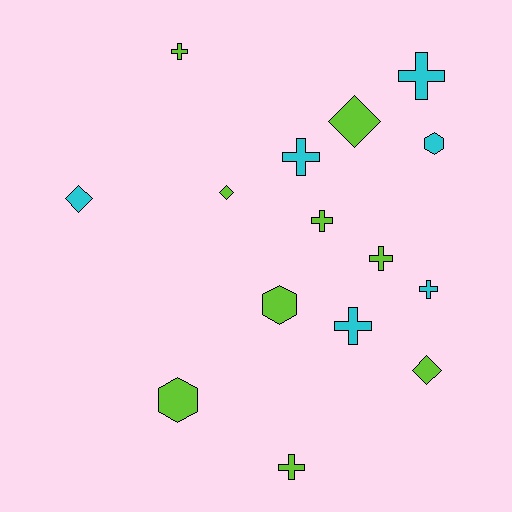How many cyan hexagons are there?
There is 1 cyan hexagon.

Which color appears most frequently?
Lime, with 9 objects.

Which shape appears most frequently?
Cross, with 8 objects.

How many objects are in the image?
There are 15 objects.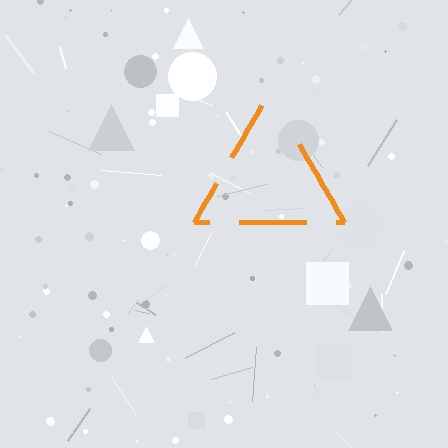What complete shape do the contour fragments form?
The contour fragments form a triangle.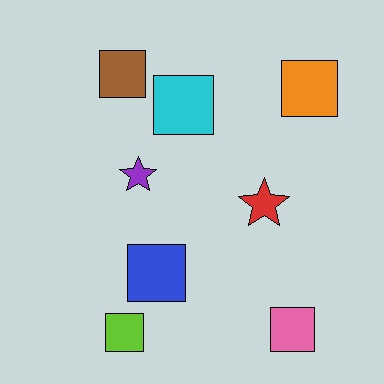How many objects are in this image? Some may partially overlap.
There are 8 objects.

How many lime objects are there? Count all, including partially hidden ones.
There is 1 lime object.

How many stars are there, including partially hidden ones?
There are 2 stars.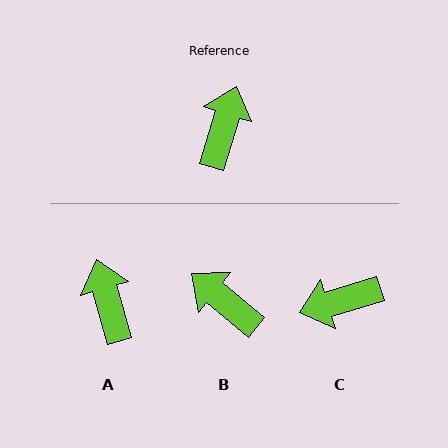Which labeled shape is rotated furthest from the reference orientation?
C, about 124 degrees away.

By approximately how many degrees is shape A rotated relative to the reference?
Approximately 33 degrees counter-clockwise.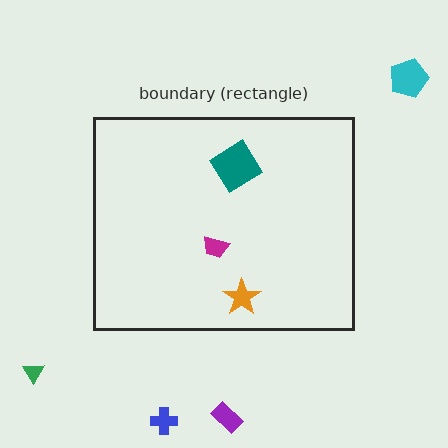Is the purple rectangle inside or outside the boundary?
Outside.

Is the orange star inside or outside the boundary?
Inside.